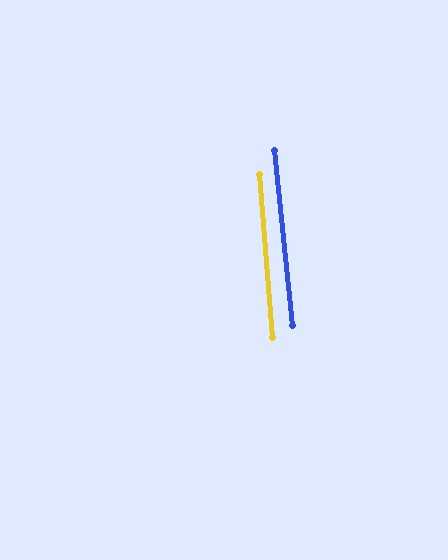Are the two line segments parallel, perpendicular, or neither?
Parallel — their directions differ by only 1.4°.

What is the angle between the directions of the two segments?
Approximately 1 degree.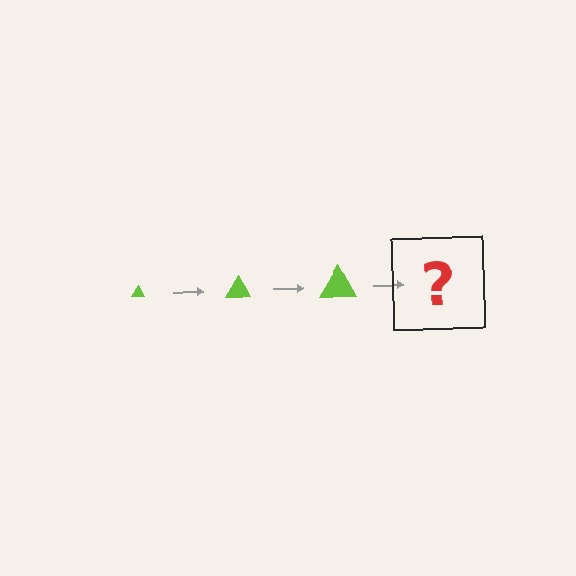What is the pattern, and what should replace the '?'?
The pattern is that the triangle gets progressively larger each step. The '?' should be a lime triangle, larger than the previous one.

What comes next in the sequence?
The next element should be a lime triangle, larger than the previous one.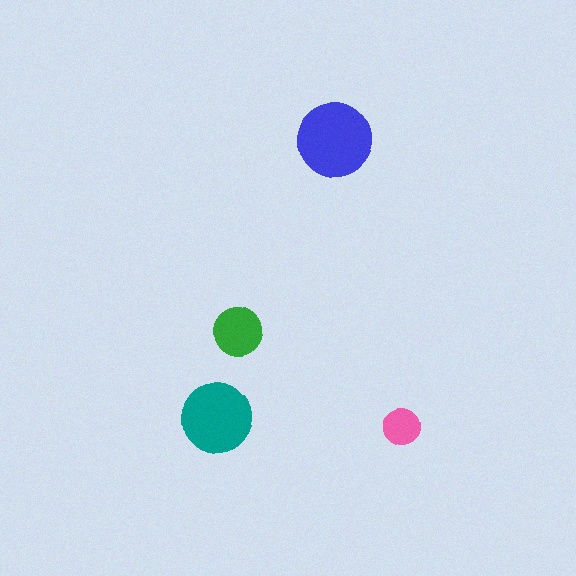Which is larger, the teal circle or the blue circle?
The blue one.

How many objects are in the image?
There are 4 objects in the image.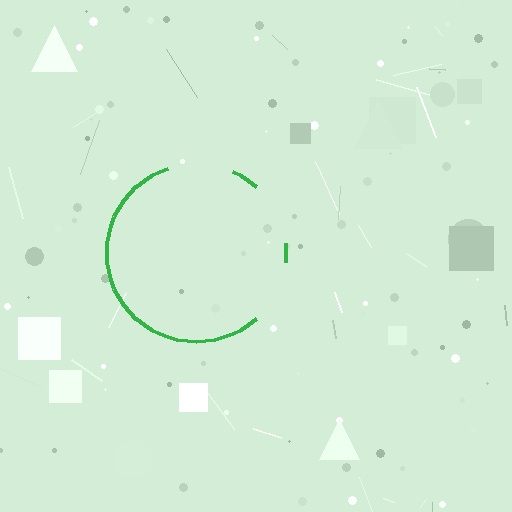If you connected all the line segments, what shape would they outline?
They would outline a circle.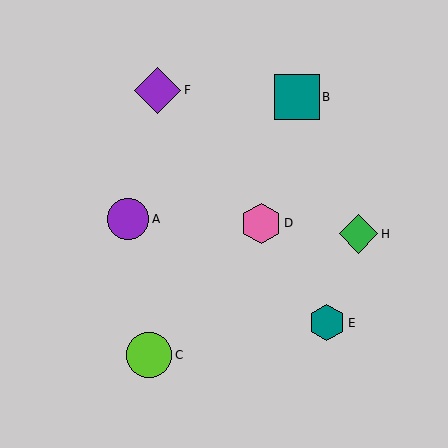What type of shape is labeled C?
Shape C is a lime circle.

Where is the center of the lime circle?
The center of the lime circle is at (149, 355).